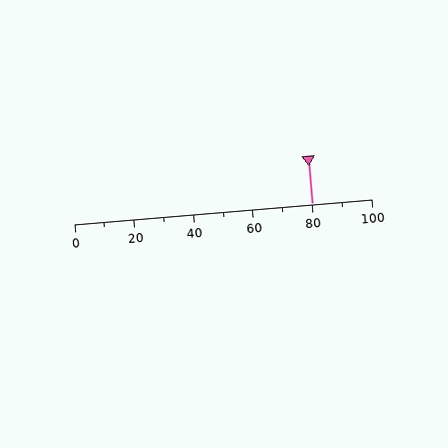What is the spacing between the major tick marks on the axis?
The major ticks are spaced 20 apart.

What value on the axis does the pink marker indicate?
The marker indicates approximately 80.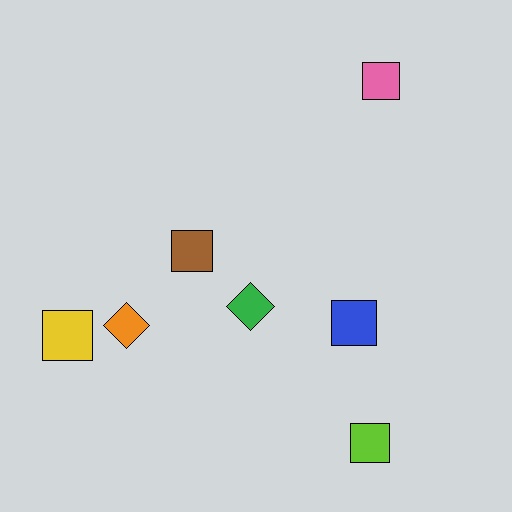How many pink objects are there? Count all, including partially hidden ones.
There is 1 pink object.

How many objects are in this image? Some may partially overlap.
There are 7 objects.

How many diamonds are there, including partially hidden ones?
There are 2 diamonds.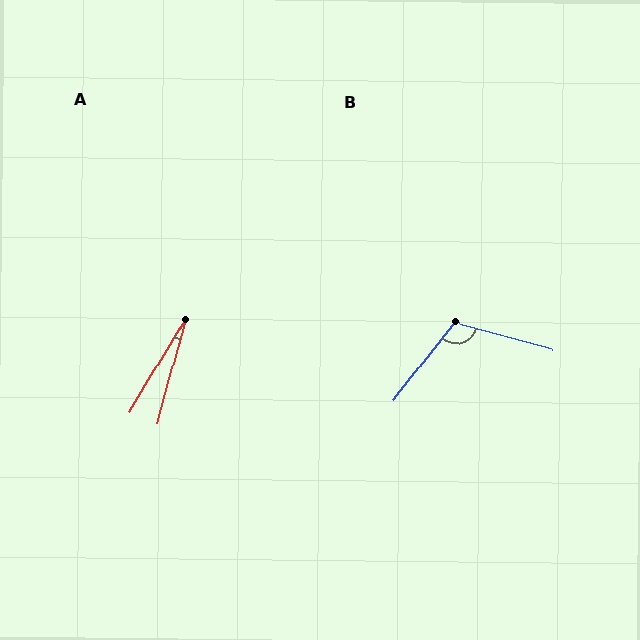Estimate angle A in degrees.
Approximately 16 degrees.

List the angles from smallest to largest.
A (16°), B (112°).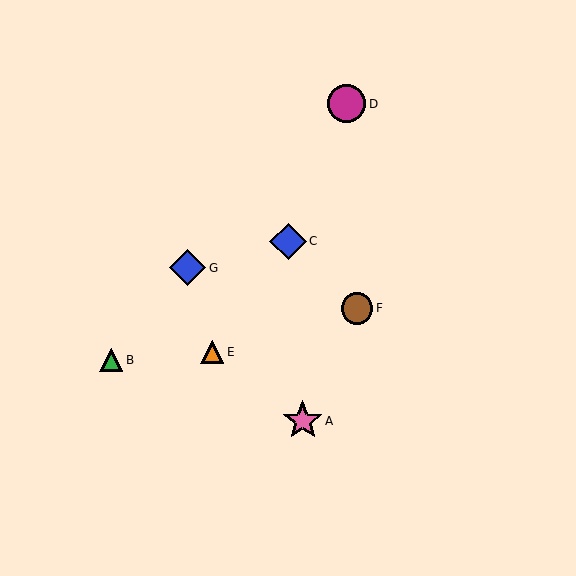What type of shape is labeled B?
Shape B is a green triangle.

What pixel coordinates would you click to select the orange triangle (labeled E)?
Click at (212, 352) to select the orange triangle E.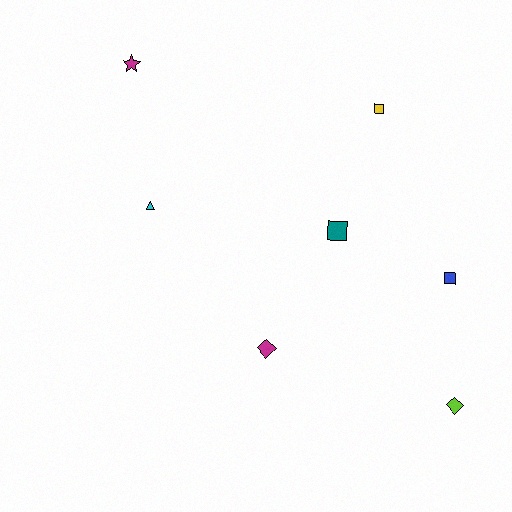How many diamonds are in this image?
There are 2 diamonds.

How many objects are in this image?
There are 7 objects.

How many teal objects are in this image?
There is 1 teal object.